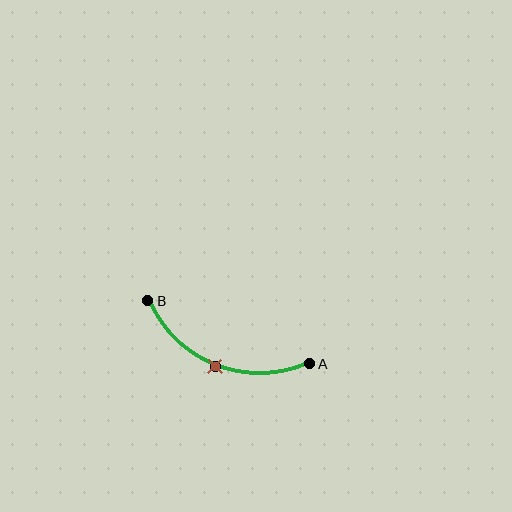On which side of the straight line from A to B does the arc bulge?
The arc bulges below the straight line connecting A and B.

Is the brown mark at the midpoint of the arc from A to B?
Yes. The brown mark lies on the arc at equal arc-length from both A and B — it is the arc midpoint.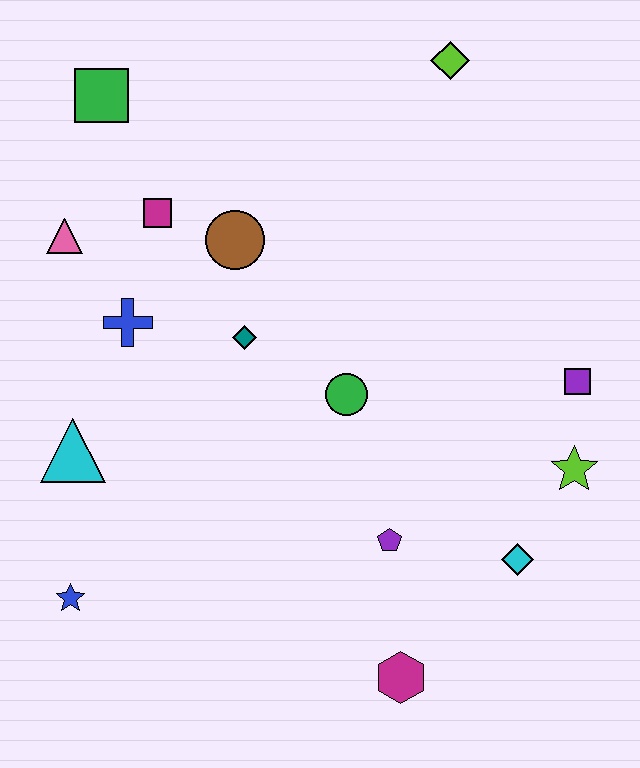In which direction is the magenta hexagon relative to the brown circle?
The magenta hexagon is below the brown circle.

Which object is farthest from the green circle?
The green square is farthest from the green circle.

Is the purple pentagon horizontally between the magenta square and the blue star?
No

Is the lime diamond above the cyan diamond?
Yes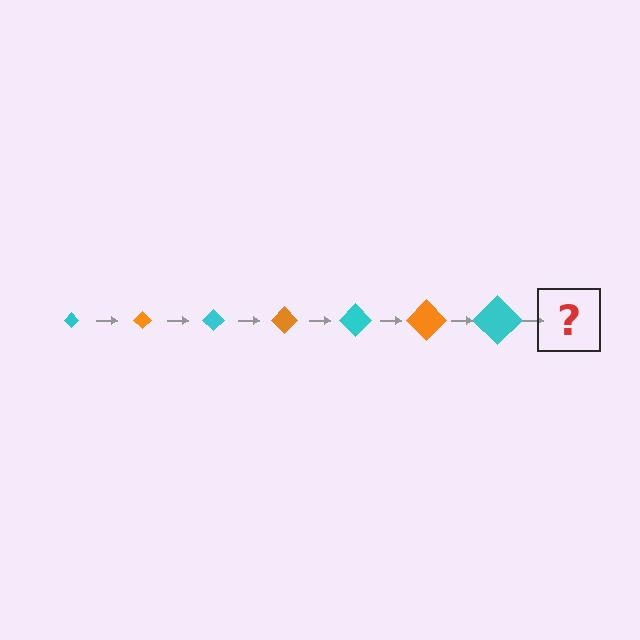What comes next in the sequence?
The next element should be an orange diamond, larger than the previous one.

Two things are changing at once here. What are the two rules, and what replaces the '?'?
The two rules are that the diamond grows larger each step and the color cycles through cyan and orange. The '?' should be an orange diamond, larger than the previous one.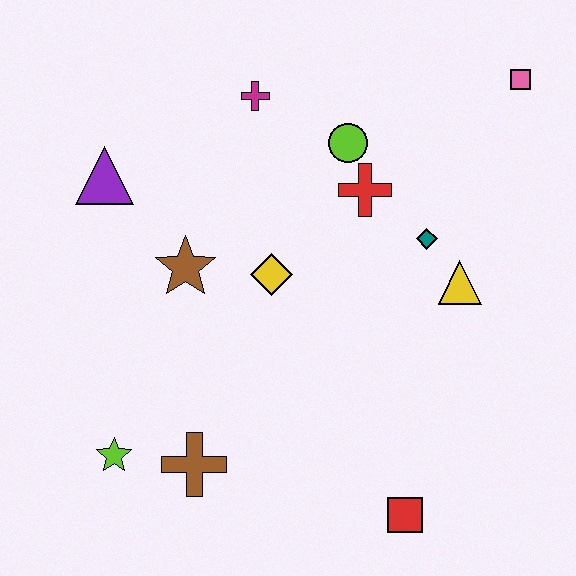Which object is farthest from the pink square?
The lime star is farthest from the pink square.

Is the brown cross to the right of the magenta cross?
No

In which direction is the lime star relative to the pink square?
The lime star is to the left of the pink square.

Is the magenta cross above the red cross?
Yes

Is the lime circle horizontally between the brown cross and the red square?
Yes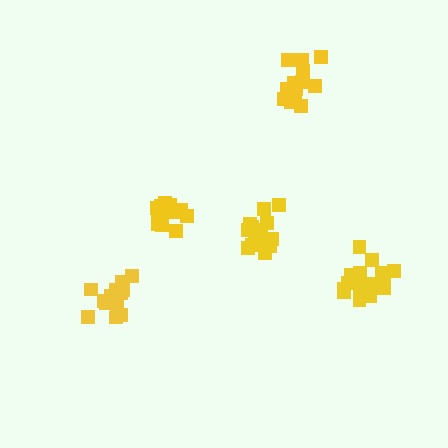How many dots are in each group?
Group 1: 15 dots, Group 2: 14 dots, Group 3: 16 dots, Group 4: 16 dots, Group 5: 15 dots (76 total).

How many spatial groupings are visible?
There are 5 spatial groupings.